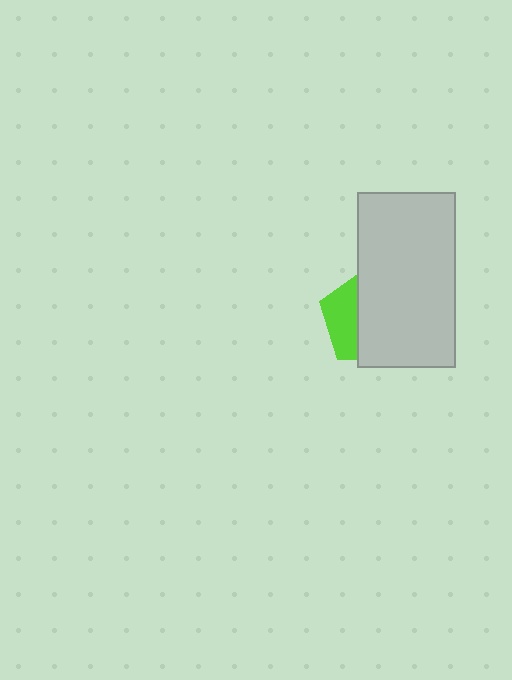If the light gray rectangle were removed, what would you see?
You would see the complete lime pentagon.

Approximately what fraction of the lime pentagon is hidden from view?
Roughly 65% of the lime pentagon is hidden behind the light gray rectangle.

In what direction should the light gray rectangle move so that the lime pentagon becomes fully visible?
The light gray rectangle should move right. That is the shortest direction to clear the overlap and leave the lime pentagon fully visible.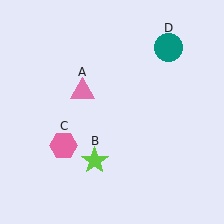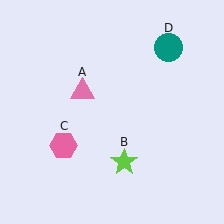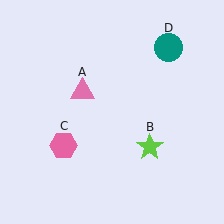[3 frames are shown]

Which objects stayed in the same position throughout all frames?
Pink triangle (object A) and pink hexagon (object C) and teal circle (object D) remained stationary.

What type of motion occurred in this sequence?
The lime star (object B) rotated counterclockwise around the center of the scene.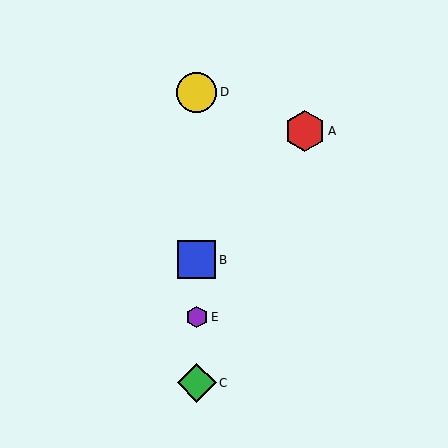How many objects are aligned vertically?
4 objects (B, C, D, E) are aligned vertically.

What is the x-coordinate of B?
Object B is at x≈197.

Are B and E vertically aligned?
Yes, both are at x≈197.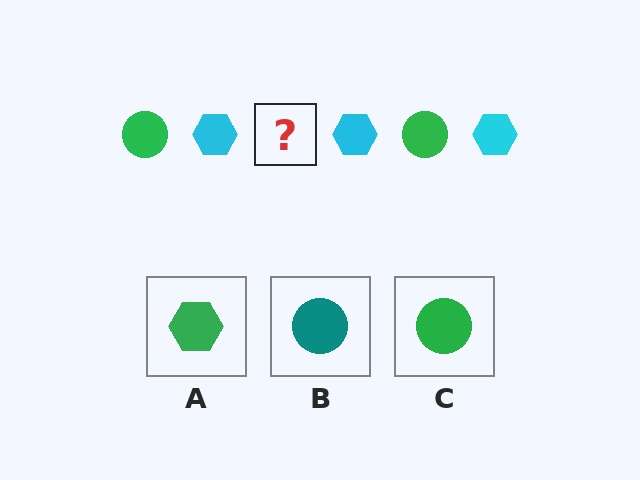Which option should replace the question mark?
Option C.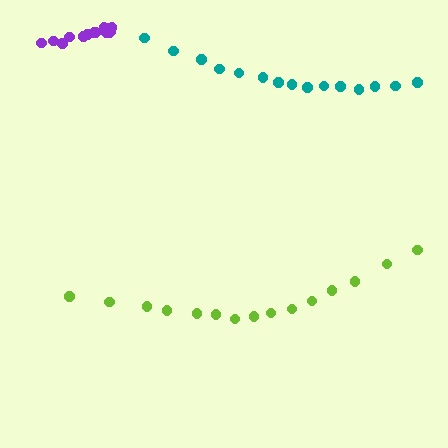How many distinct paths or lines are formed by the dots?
There are 3 distinct paths.